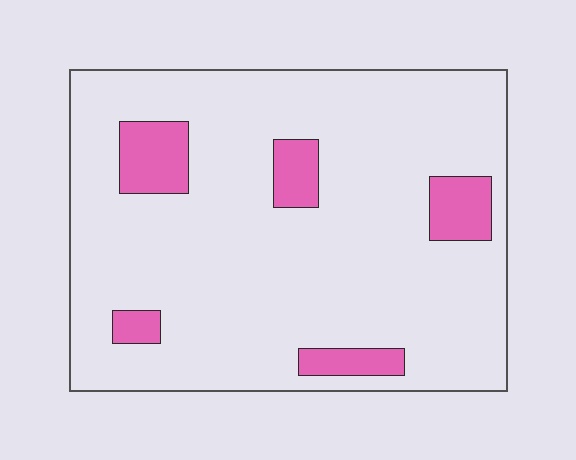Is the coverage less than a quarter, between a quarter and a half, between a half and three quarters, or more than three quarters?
Less than a quarter.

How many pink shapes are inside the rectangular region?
5.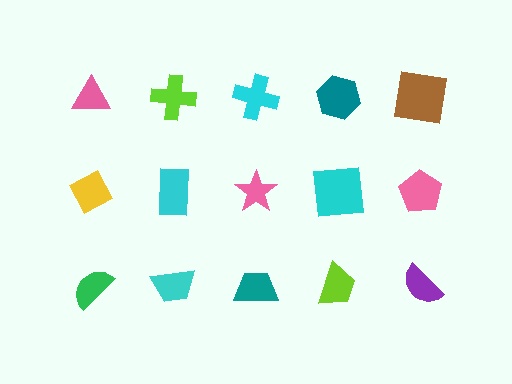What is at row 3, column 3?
A teal trapezoid.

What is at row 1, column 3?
A cyan cross.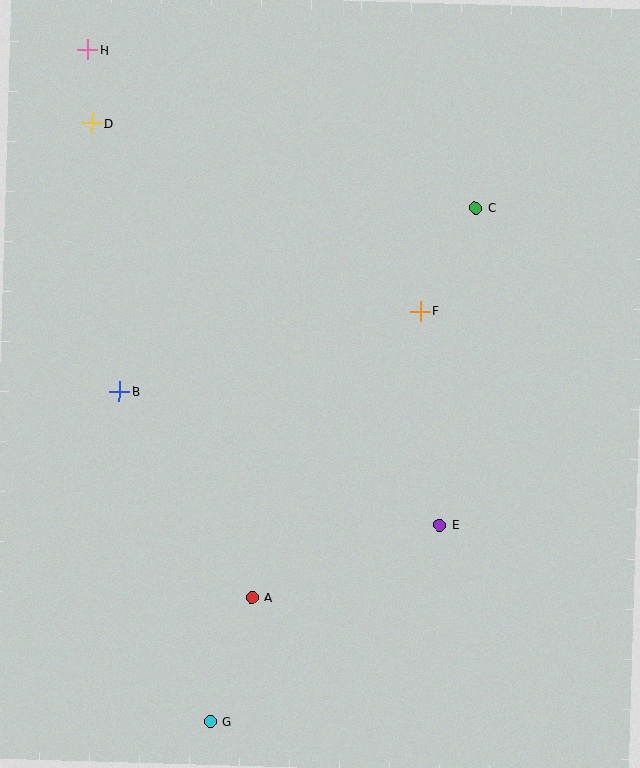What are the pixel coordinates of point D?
Point D is at (92, 123).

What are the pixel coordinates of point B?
Point B is at (120, 391).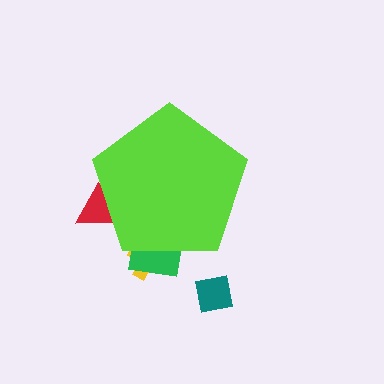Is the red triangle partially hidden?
Yes, the red triangle is partially hidden behind the lime pentagon.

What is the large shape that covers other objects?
A lime pentagon.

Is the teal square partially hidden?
No, the teal square is fully visible.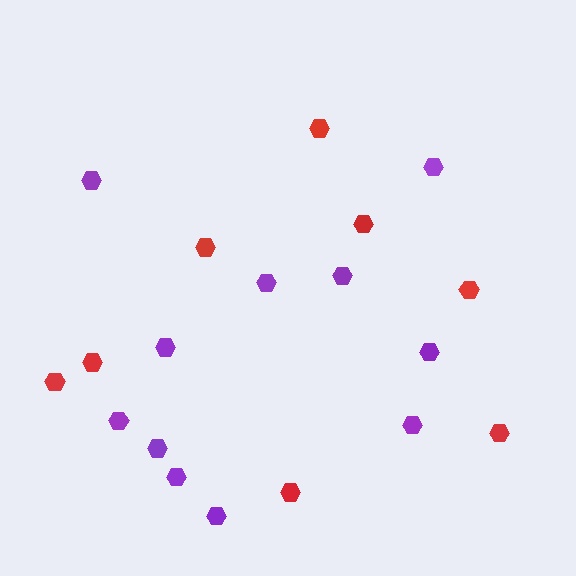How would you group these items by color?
There are 2 groups: one group of purple hexagons (11) and one group of red hexagons (8).